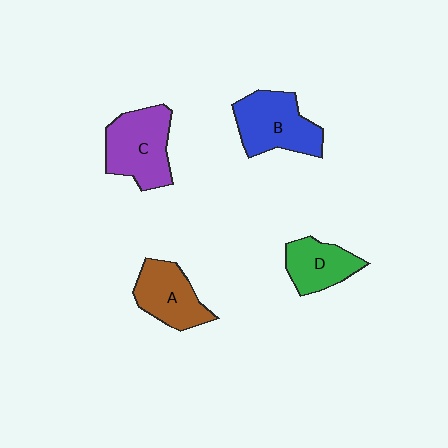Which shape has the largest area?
Shape C (purple).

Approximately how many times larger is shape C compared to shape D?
Approximately 1.5 times.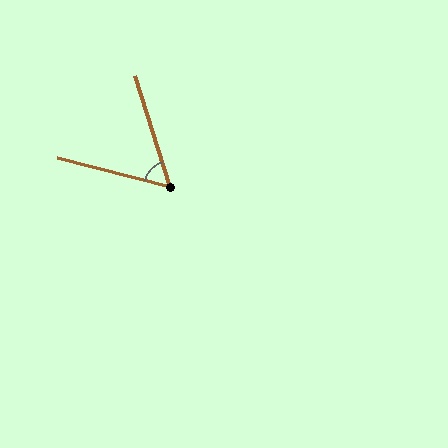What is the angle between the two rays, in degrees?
Approximately 58 degrees.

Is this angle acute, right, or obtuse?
It is acute.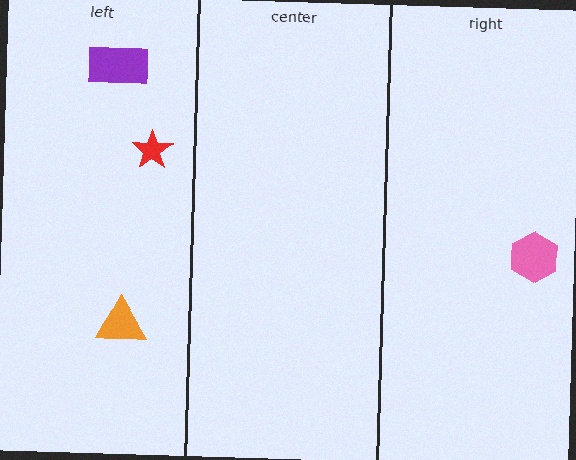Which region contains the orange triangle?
The left region.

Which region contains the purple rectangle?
The left region.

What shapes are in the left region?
The orange triangle, the red star, the purple rectangle.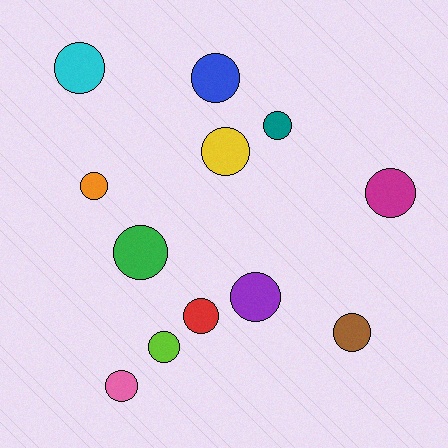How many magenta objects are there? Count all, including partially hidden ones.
There is 1 magenta object.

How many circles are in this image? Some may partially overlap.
There are 12 circles.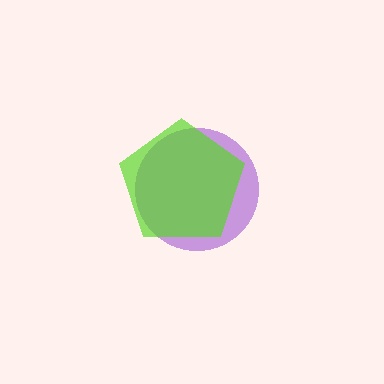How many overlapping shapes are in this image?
There are 2 overlapping shapes in the image.